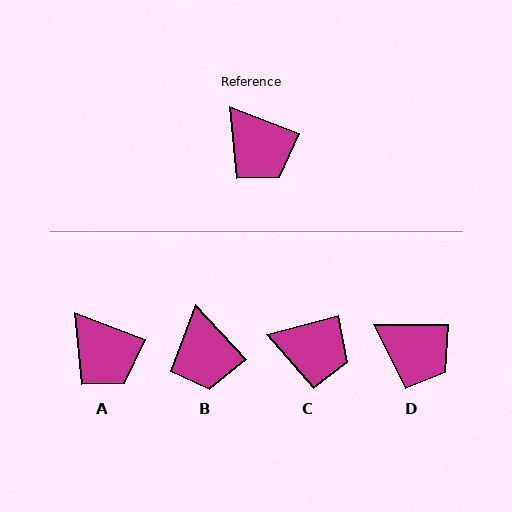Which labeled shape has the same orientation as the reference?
A.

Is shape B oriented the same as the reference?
No, it is off by about 26 degrees.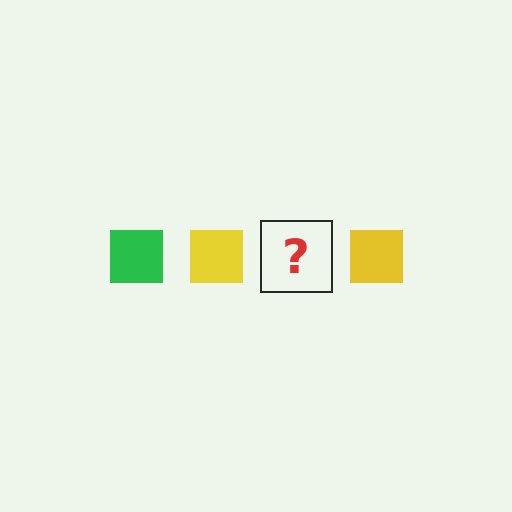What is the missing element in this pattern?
The missing element is a green square.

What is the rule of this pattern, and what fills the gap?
The rule is that the pattern cycles through green, yellow squares. The gap should be filled with a green square.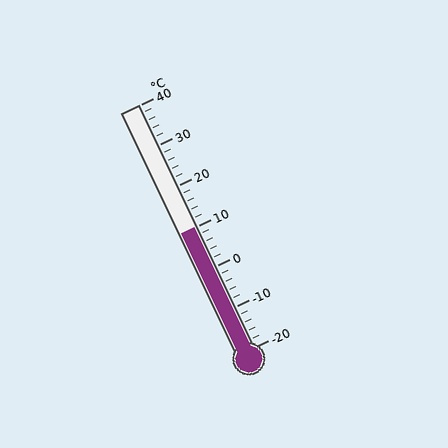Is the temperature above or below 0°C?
The temperature is above 0°C.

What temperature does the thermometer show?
The thermometer shows approximately 10°C.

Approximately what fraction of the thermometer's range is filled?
The thermometer is filled to approximately 50% of its range.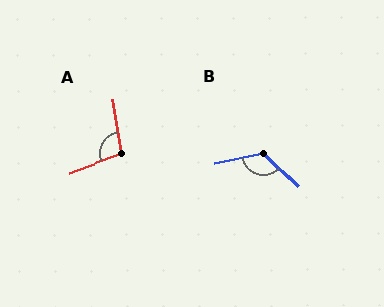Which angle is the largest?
B, at approximately 124 degrees.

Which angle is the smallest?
A, at approximately 101 degrees.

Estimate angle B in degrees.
Approximately 124 degrees.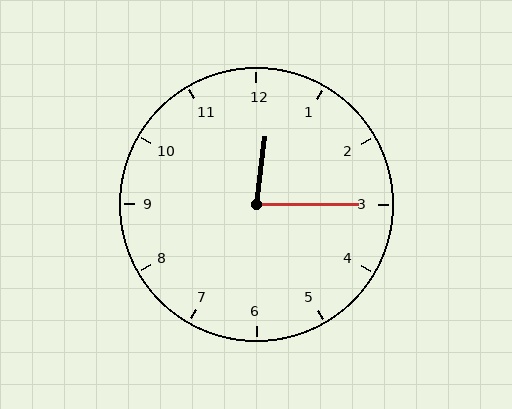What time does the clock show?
12:15.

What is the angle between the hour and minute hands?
Approximately 82 degrees.